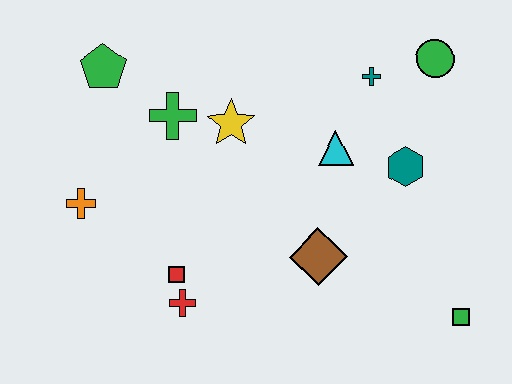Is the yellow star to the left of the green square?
Yes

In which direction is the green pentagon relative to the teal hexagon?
The green pentagon is to the left of the teal hexagon.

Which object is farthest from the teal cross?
The orange cross is farthest from the teal cross.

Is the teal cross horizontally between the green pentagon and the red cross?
No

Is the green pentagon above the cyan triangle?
Yes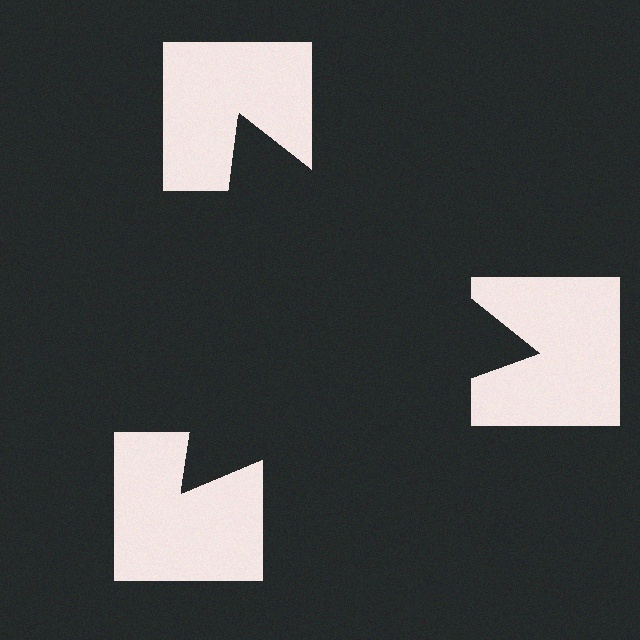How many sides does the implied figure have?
3 sides.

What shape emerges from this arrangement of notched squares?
An illusory triangle — its edges are inferred from the aligned wedge cuts in the notched squares, not physically drawn.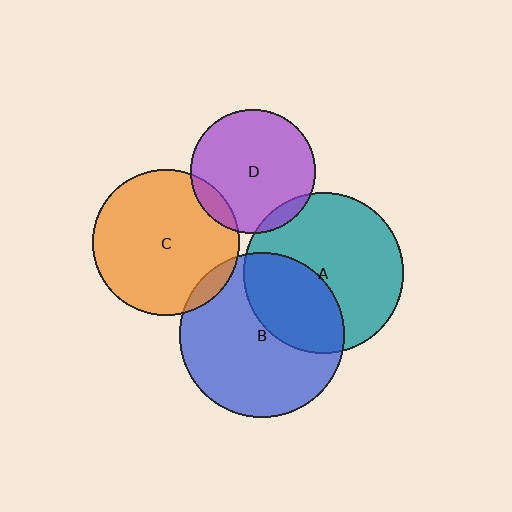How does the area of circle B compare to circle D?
Approximately 1.8 times.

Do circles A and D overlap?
Yes.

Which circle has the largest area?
Circle B (blue).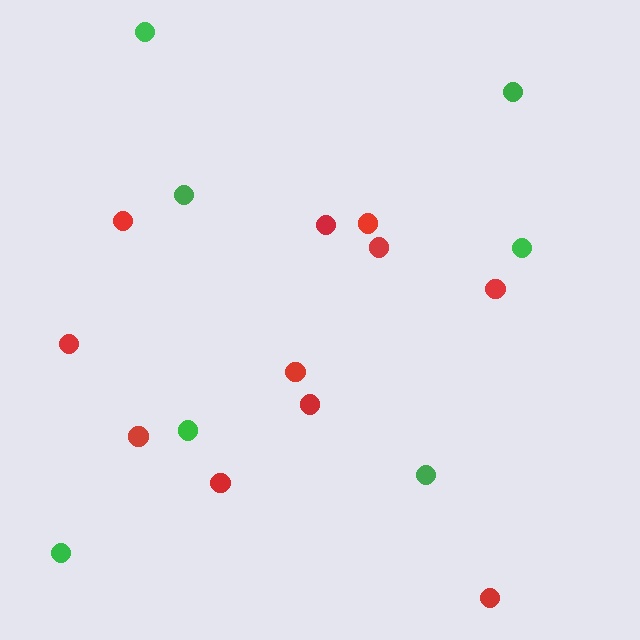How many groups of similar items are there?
There are 2 groups: one group of green circles (7) and one group of red circles (11).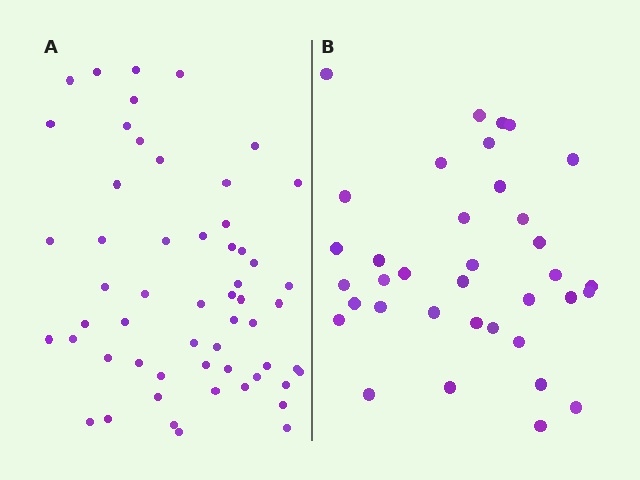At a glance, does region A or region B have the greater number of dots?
Region A (the left region) has more dots.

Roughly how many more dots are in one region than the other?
Region A has approximately 20 more dots than region B.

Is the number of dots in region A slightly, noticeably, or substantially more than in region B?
Region A has substantially more. The ratio is roughly 1.6 to 1.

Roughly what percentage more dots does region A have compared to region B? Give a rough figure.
About 55% more.